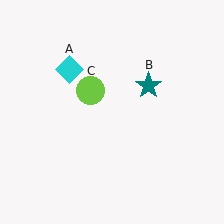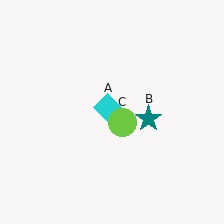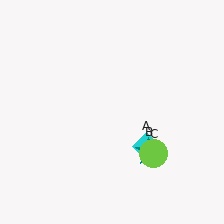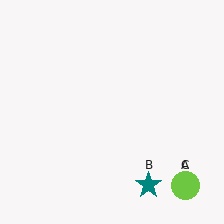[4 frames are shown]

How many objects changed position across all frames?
3 objects changed position: cyan diamond (object A), teal star (object B), lime circle (object C).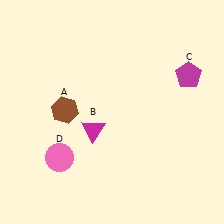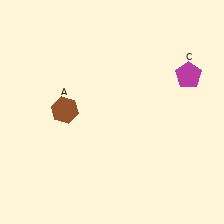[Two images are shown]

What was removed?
The pink circle (D), the magenta triangle (B) were removed in Image 2.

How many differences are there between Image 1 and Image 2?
There are 2 differences between the two images.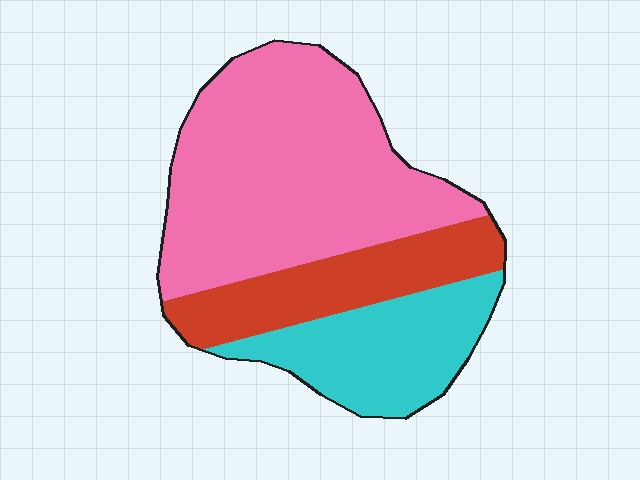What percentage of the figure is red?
Red takes up about one fifth (1/5) of the figure.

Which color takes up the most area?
Pink, at roughly 55%.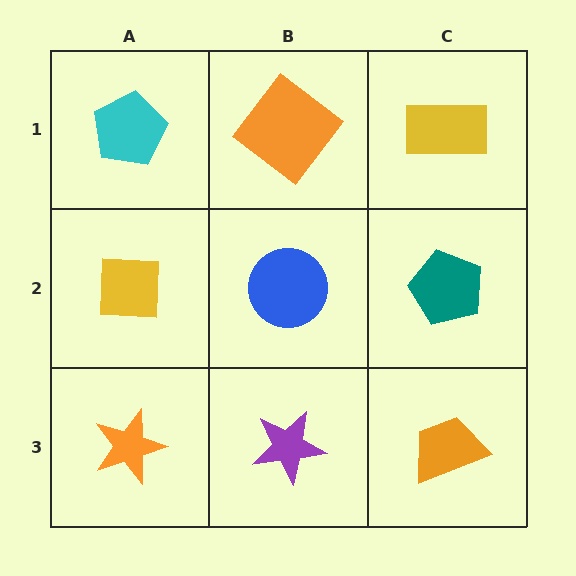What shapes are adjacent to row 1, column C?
A teal pentagon (row 2, column C), an orange diamond (row 1, column B).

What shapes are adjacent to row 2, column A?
A cyan pentagon (row 1, column A), an orange star (row 3, column A), a blue circle (row 2, column B).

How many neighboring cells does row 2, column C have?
3.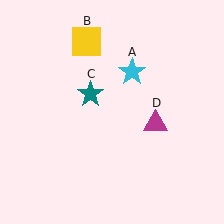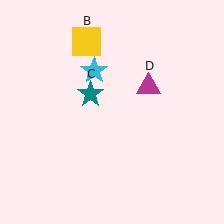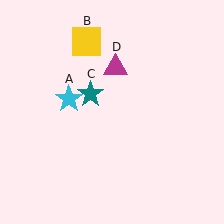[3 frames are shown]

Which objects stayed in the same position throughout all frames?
Yellow square (object B) and teal star (object C) remained stationary.